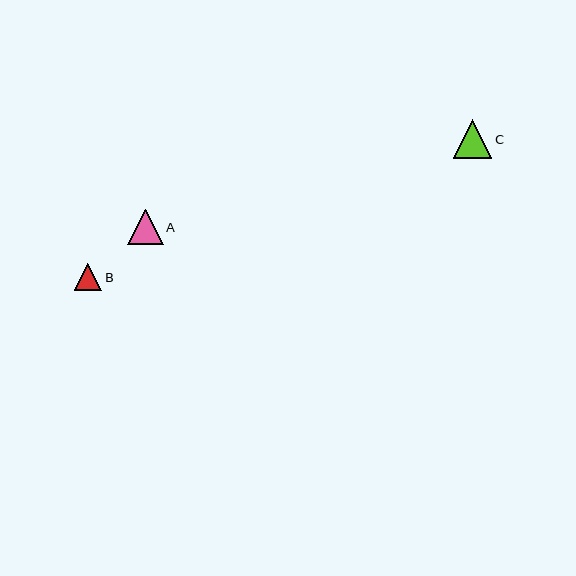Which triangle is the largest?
Triangle C is the largest with a size of approximately 38 pixels.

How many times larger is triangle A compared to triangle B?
Triangle A is approximately 1.3 times the size of triangle B.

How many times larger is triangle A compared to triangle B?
Triangle A is approximately 1.3 times the size of triangle B.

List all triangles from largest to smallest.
From largest to smallest: C, A, B.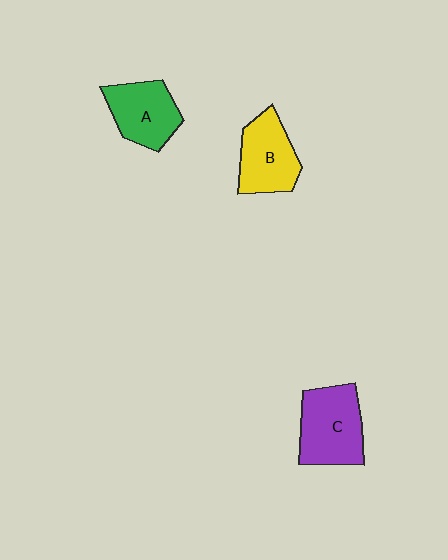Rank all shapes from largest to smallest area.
From largest to smallest: C (purple), B (yellow), A (green).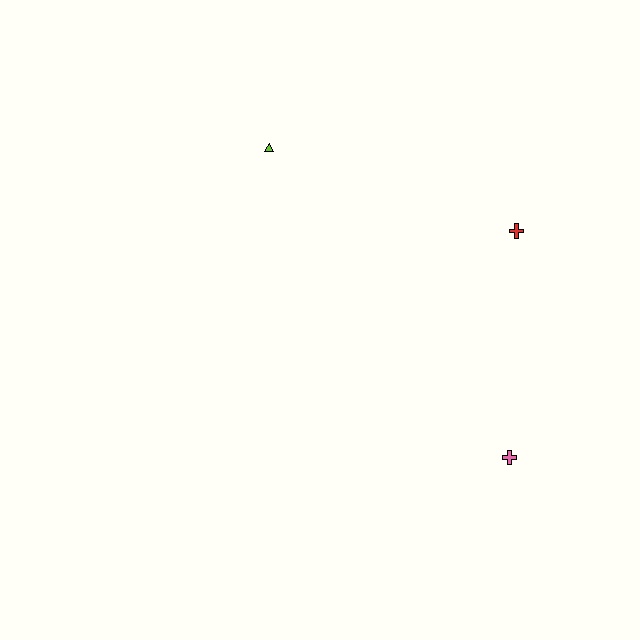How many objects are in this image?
There are 3 objects.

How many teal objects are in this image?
There are no teal objects.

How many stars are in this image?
There are no stars.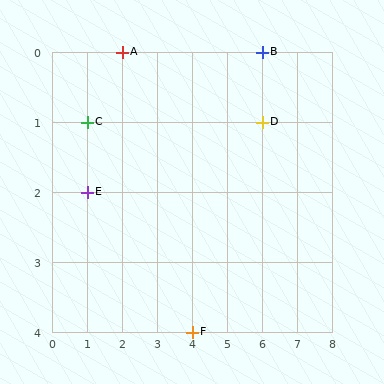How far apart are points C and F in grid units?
Points C and F are 3 columns and 3 rows apart (about 4.2 grid units diagonally).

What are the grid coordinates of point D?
Point D is at grid coordinates (6, 1).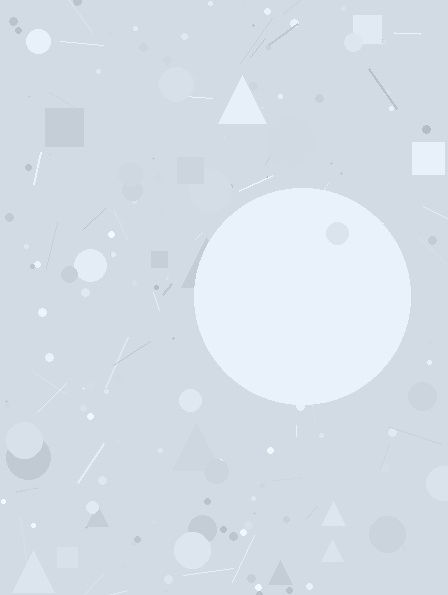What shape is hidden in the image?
A circle is hidden in the image.